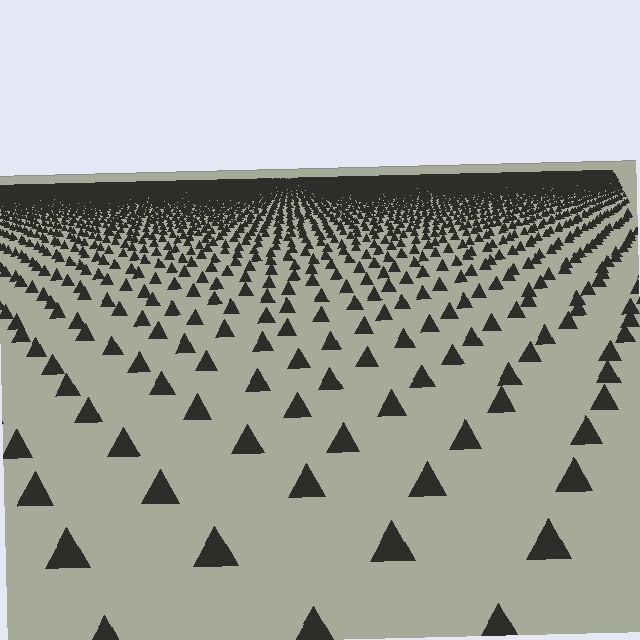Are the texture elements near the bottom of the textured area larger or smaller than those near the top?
Larger. Near the bottom, elements are closer to the viewer and appear at a bigger on-screen size.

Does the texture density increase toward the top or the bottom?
Density increases toward the top.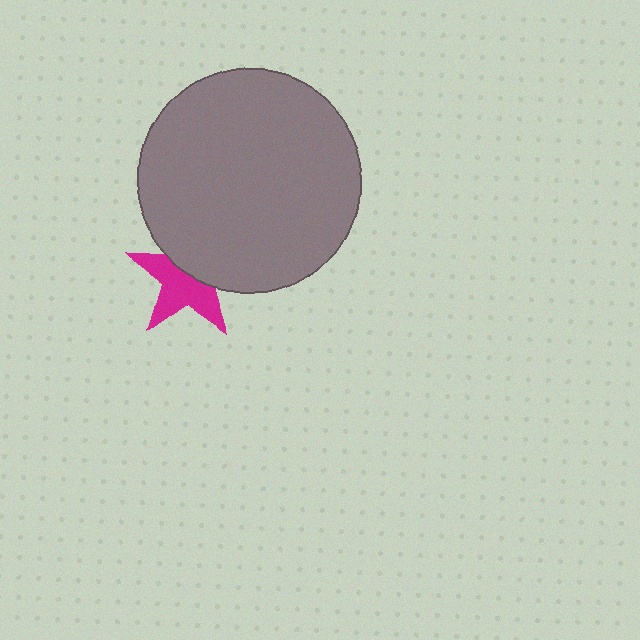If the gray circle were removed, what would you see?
You would see the complete magenta star.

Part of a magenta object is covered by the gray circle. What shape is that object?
It is a star.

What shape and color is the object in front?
The object in front is a gray circle.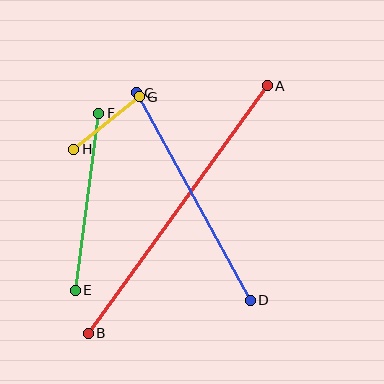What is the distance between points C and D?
The distance is approximately 237 pixels.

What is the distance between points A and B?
The distance is approximately 306 pixels.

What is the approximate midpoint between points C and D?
The midpoint is at approximately (193, 196) pixels.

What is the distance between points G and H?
The distance is approximately 84 pixels.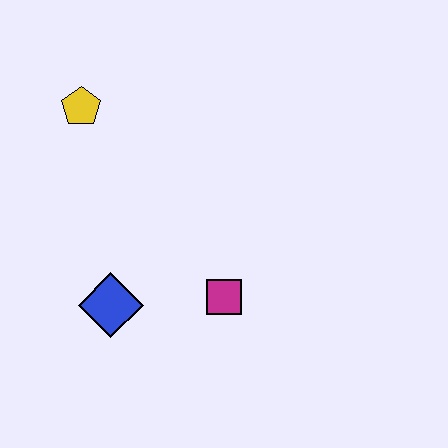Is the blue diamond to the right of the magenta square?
No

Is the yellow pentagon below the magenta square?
No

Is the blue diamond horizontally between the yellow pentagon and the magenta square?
Yes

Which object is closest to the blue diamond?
The magenta square is closest to the blue diamond.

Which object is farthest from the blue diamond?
The yellow pentagon is farthest from the blue diamond.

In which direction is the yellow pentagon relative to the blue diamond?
The yellow pentagon is above the blue diamond.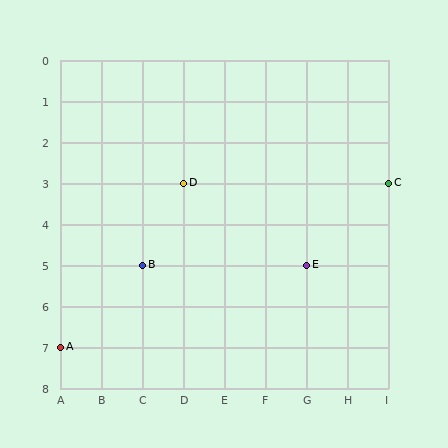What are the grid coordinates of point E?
Point E is at grid coordinates (G, 5).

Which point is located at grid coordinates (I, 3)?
Point C is at (I, 3).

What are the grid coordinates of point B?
Point B is at grid coordinates (C, 5).